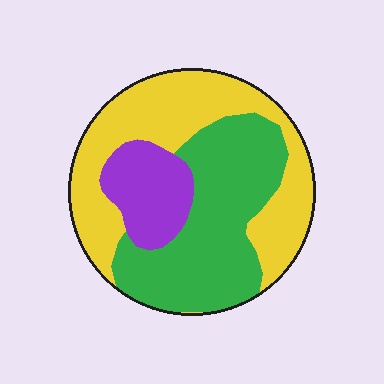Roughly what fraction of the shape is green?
Green takes up about two fifths (2/5) of the shape.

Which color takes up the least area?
Purple, at roughly 15%.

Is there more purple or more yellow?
Yellow.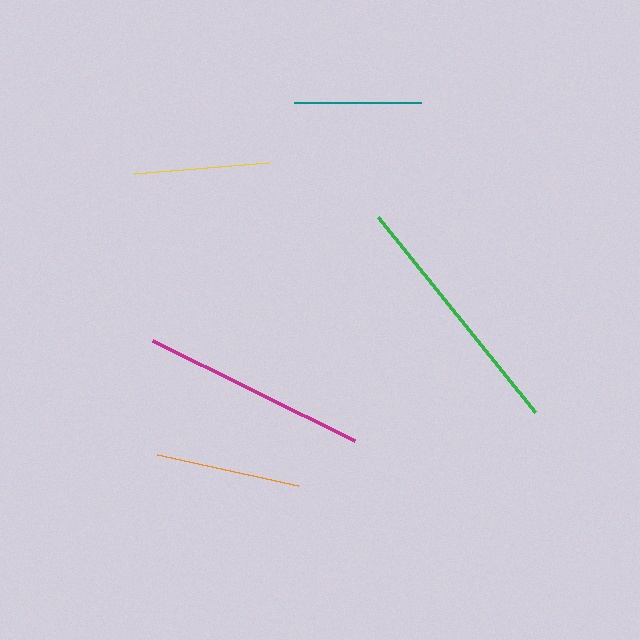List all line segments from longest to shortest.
From longest to shortest: green, magenta, orange, yellow, teal.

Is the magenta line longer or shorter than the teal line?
The magenta line is longer than the teal line.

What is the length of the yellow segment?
The yellow segment is approximately 135 pixels long.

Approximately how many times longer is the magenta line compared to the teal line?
The magenta line is approximately 1.8 times the length of the teal line.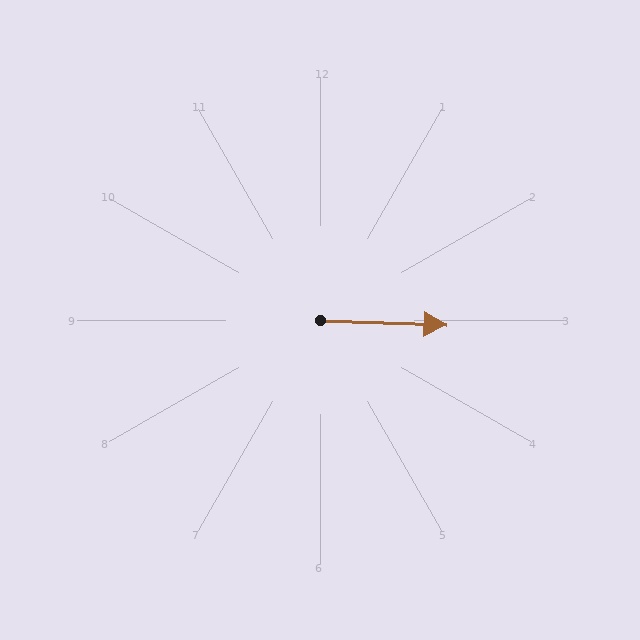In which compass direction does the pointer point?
East.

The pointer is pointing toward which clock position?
Roughly 3 o'clock.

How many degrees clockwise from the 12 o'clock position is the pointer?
Approximately 92 degrees.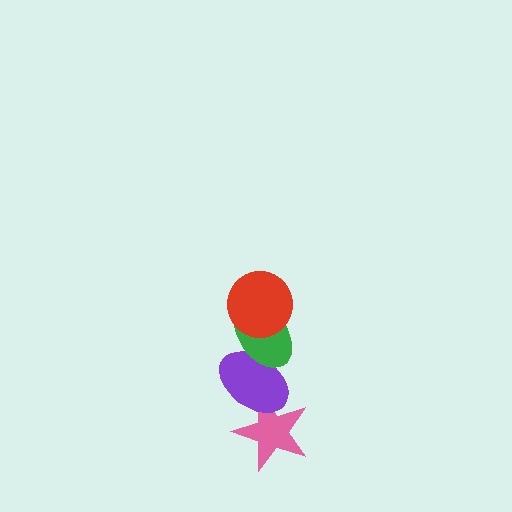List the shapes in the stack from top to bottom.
From top to bottom: the red circle, the green ellipse, the purple ellipse, the pink star.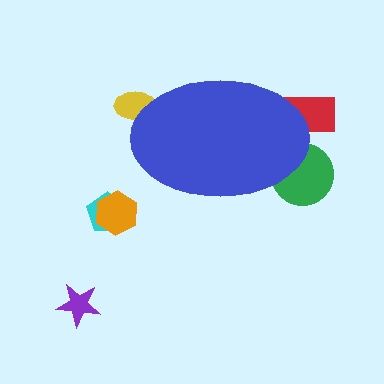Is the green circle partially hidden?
Yes, the green circle is partially hidden behind the blue ellipse.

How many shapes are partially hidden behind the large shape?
3 shapes are partially hidden.